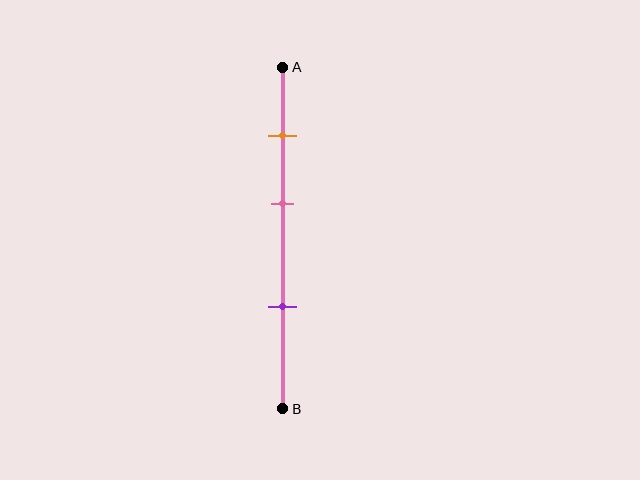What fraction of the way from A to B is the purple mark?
The purple mark is approximately 70% (0.7) of the way from A to B.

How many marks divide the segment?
There are 3 marks dividing the segment.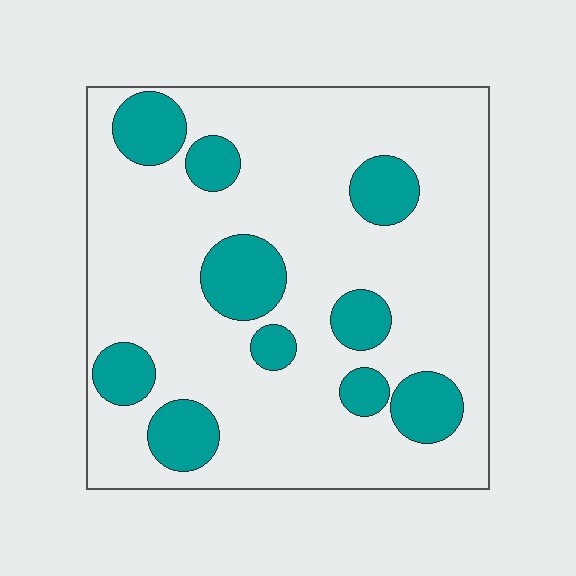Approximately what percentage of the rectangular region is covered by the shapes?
Approximately 20%.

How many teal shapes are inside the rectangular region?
10.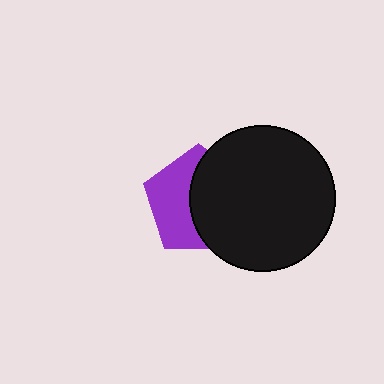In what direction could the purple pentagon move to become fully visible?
The purple pentagon could move left. That would shift it out from behind the black circle entirely.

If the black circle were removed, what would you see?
You would see the complete purple pentagon.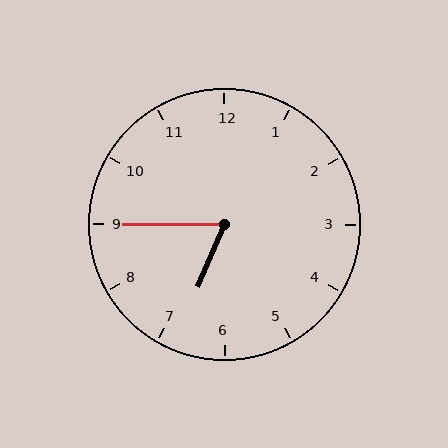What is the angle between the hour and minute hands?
Approximately 68 degrees.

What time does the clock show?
6:45.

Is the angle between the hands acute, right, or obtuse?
It is acute.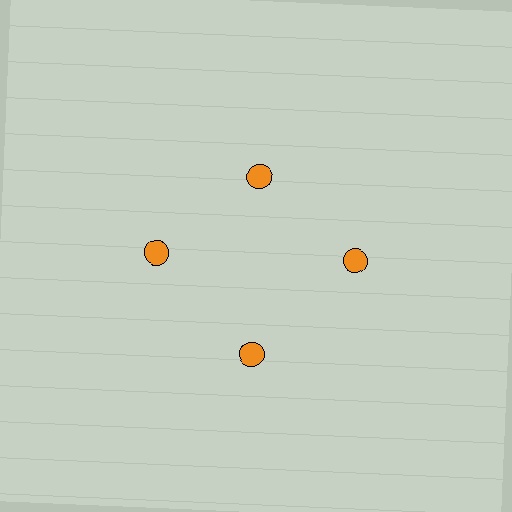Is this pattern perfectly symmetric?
No. The 4 orange circles are arranged in a ring, but one element near the 12 o'clock position is pulled inward toward the center, breaking the 4-fold rotational symmetry.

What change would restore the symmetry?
The symmetry would be restored by moving it outward, back onto the ring so that all 4 circles sit at equal angles and equal distance from the center.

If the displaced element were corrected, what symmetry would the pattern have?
It would have 4-fold rotational symmetry — the pattern would map onto itself every 90 degrees.